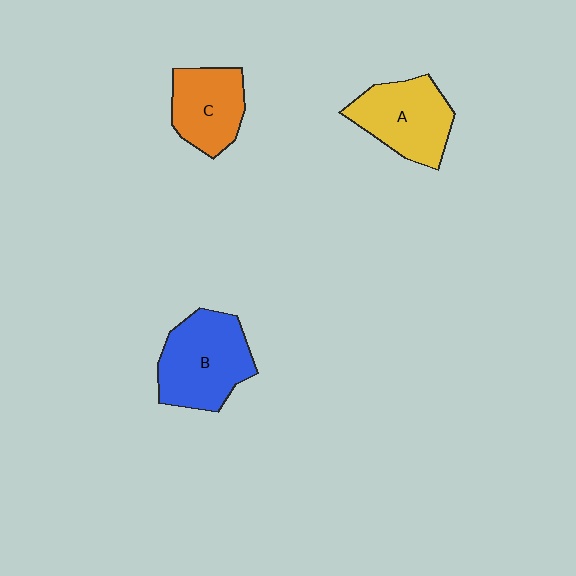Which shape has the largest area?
Shape B (blue).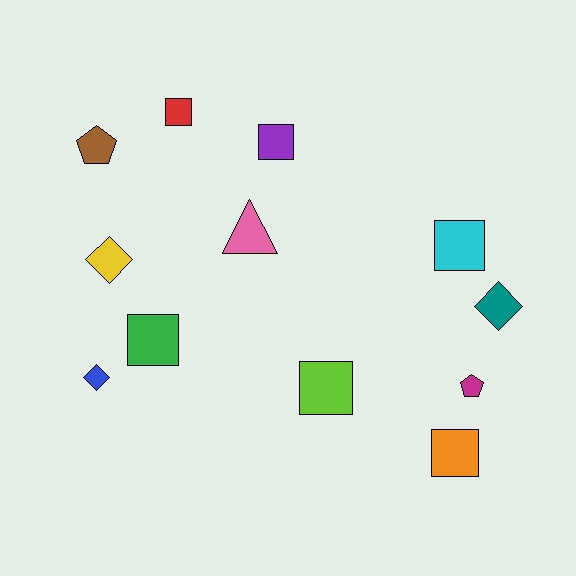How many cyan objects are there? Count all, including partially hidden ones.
There is 1 cyan object.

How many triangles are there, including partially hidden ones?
There is 1 triangle.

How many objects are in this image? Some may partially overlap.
There are 12 objects.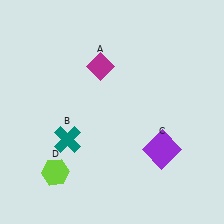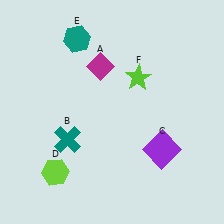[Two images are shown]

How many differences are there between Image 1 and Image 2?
There are 2 differences between the two images.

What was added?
A teal hexagon (E), a lime star (F) were added in Image 2.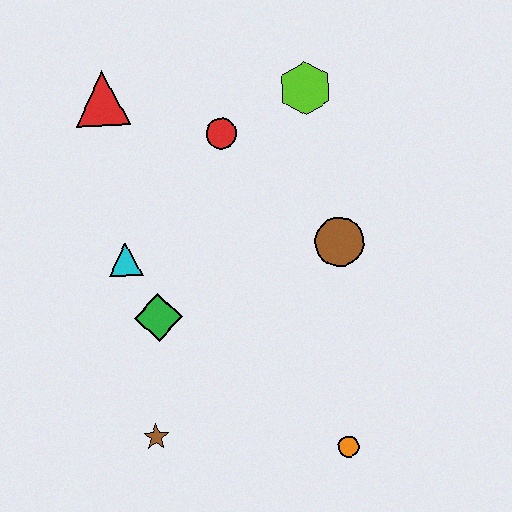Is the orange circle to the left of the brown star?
No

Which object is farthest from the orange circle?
The red triangle is farthest from the orange circle.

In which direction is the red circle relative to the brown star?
The red circle is above the brown star.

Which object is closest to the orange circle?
The brown star is closest to the orange circle.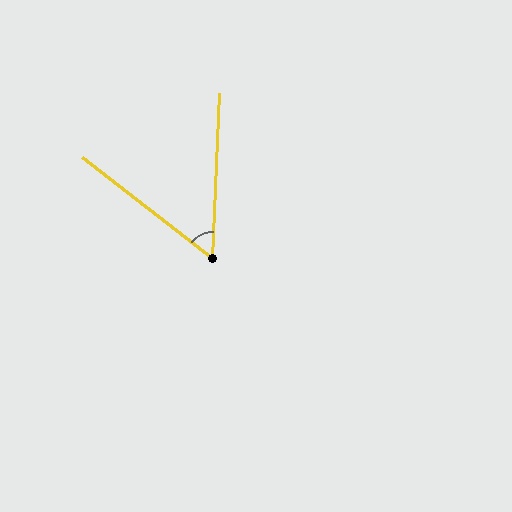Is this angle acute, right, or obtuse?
It is acute.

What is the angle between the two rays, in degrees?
Approximately 54 degrees.